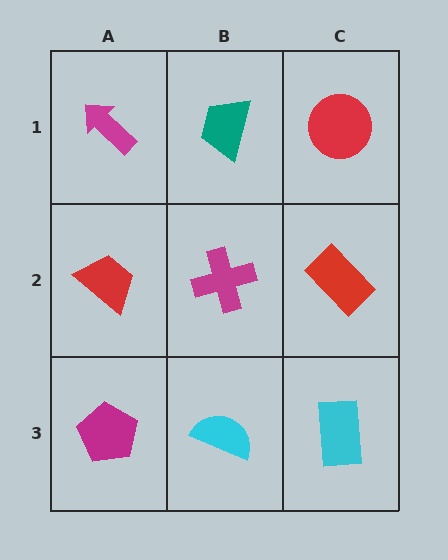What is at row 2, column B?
A magenta cross.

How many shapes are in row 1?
3 shapes.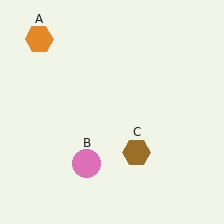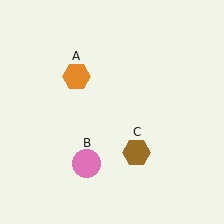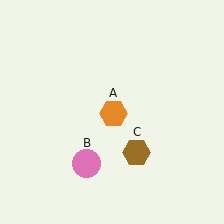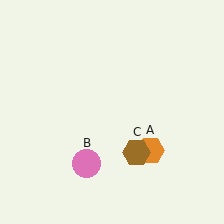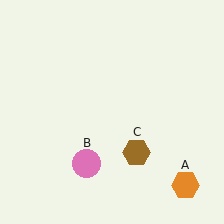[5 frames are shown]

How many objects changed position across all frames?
1 object changed position: orange hexagon (object A).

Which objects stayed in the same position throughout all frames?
Pink circle (object B) and brown hexagon (object C) remained stationary.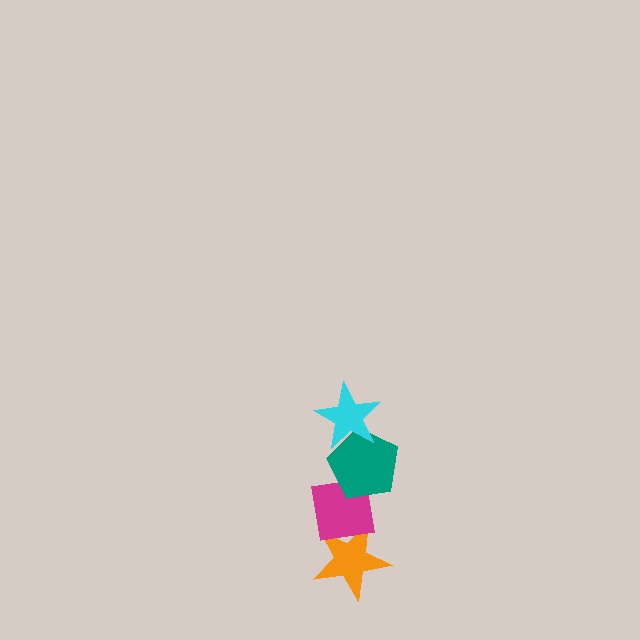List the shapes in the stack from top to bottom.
From top to bottom: the cyan star, the teal pentagon, the magenta square, the orange star.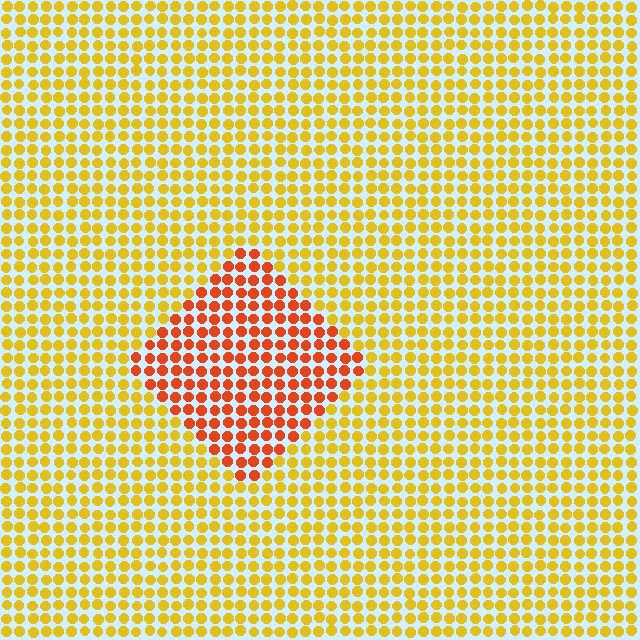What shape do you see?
I see a diamond.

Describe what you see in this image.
The image is filled with small yellow elements in a uniform arrangement. A diamond-shaped region is visible where the elements are tinted to a slightly different hue, forming a subtle color boundary.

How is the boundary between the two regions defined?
The boundary is defined purely by a slight shift in hue (about 38 degrees). Spacing, size, and orientation are identical on both sides.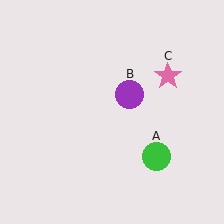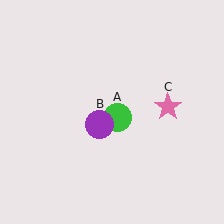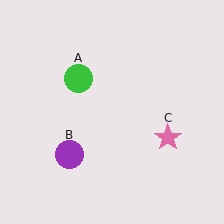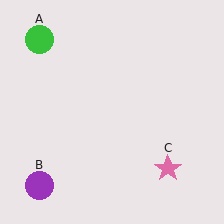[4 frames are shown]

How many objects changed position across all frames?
3 objects changed position: green circle (object A), purple circle (object B), pink star (object C).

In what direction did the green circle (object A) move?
The green circle (object A) moved up and to the left.